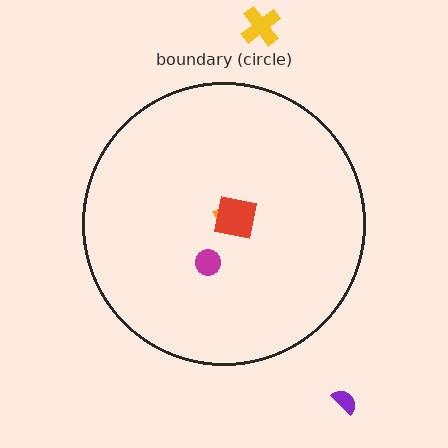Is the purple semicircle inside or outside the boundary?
Outside.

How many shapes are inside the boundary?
3 inside, 2 outside.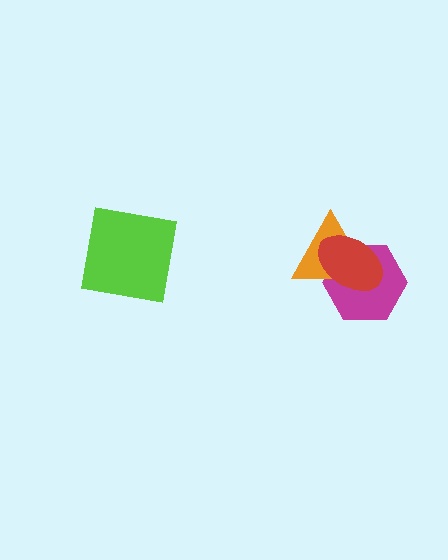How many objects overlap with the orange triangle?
2 objects overlap with the orange triangle.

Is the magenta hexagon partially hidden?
Yes, it is partially covered by another shape.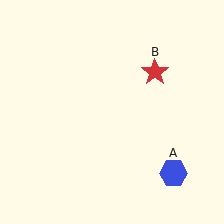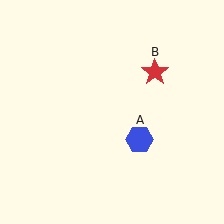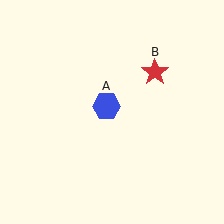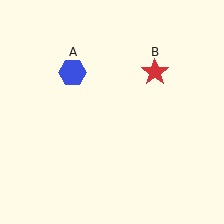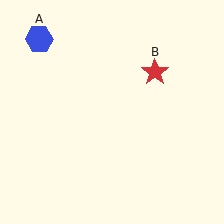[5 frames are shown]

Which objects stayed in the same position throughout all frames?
Red star (object B) remained stationary.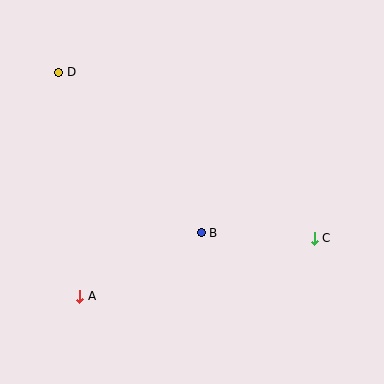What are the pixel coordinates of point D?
Point D is at (59, 72).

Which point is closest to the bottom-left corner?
Point A is closest to the bottom-left corner.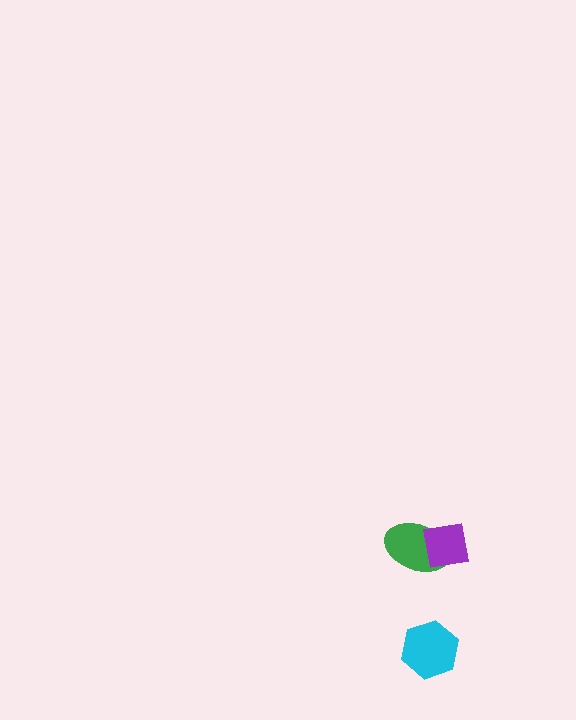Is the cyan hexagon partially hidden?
No, no other shape covers it.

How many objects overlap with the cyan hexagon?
0 objects overlap with the cyan hexagon.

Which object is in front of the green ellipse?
The purple square is in front of the green ellipse.